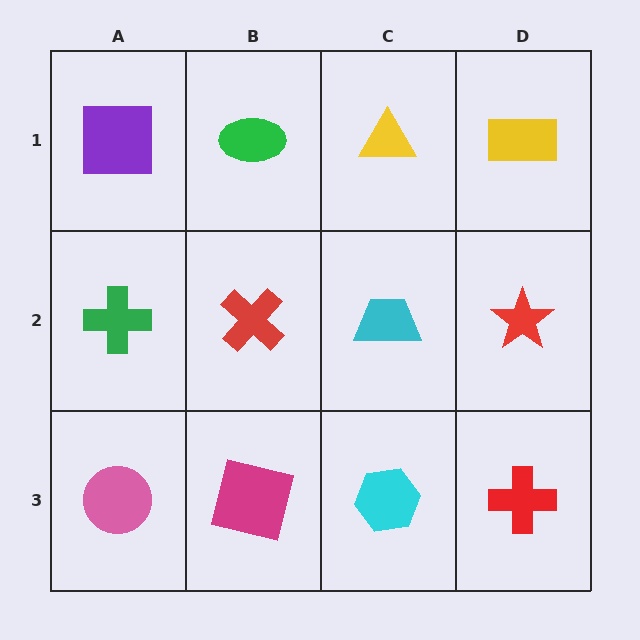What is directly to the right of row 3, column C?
A red cross.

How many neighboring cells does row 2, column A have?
3.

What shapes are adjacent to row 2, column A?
A purple square (row 1, column A), a pink circle (row 3, column A), a red cross (row 2, column B).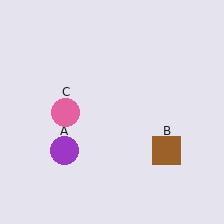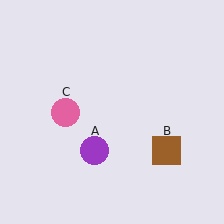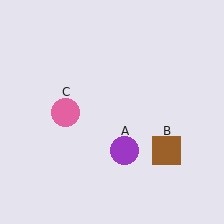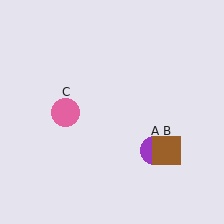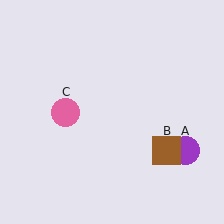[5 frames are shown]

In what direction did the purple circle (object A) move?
The purple circle (object A) moved right.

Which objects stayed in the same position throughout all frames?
Brown square (object B) and pink circle (object C) remained stationary.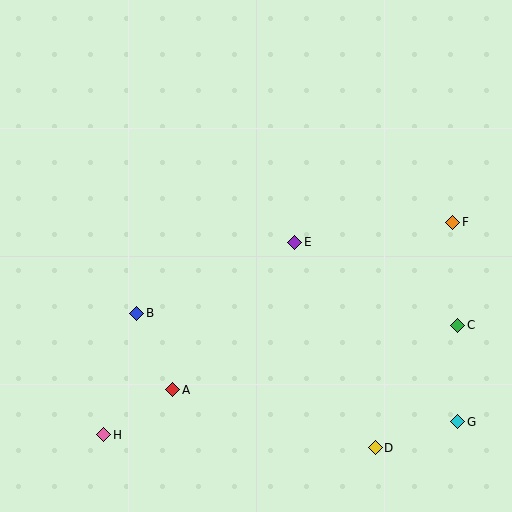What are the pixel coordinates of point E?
Point E is at (295, 242).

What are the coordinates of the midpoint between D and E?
The midpoint between D and E is at (335, 345).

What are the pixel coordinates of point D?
Point D is at (375, 448).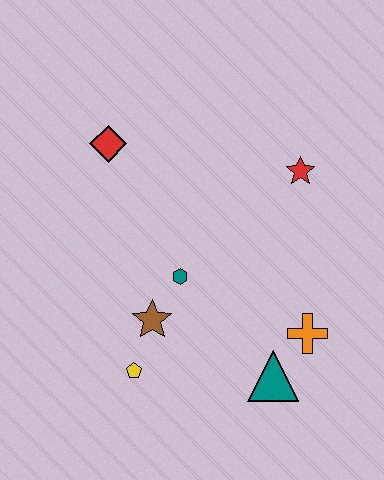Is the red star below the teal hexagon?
No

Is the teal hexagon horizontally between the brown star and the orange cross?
Yes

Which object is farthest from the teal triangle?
The red diamond is farthest from the teal triangle.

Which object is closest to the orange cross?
The teal triangle is closest to the orange cross.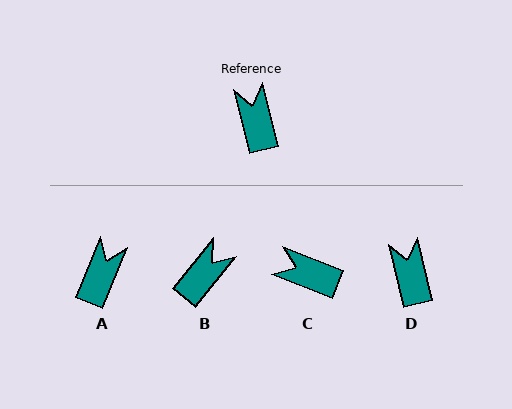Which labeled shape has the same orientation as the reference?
D.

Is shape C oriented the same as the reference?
No, it is off by about 55 degrees.